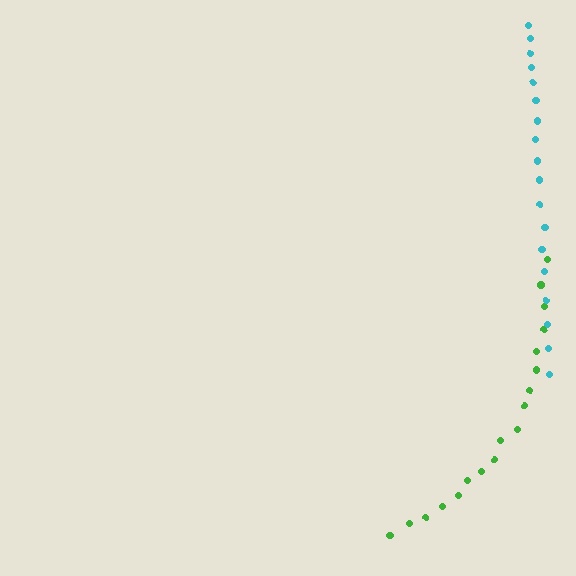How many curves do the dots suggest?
There are 2 distinct paths.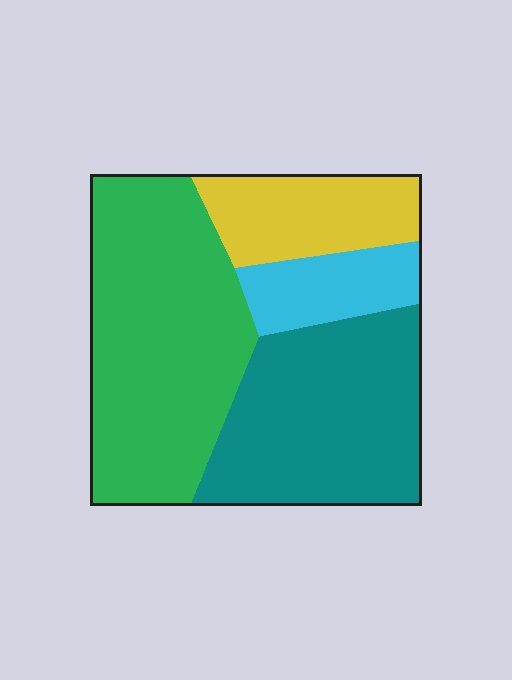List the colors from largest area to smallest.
From largest to smallest: green, teal, yellow, cyan.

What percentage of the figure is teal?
Teal covers around 35% of the figure.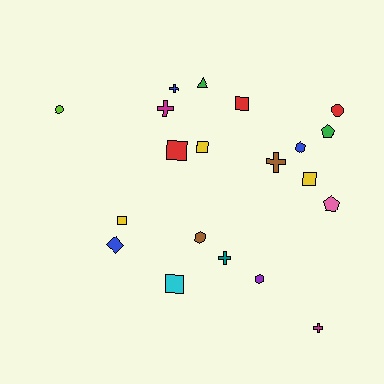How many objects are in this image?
There are 20 objects.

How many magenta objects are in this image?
There are 2 magenta objects.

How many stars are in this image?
There are no stars.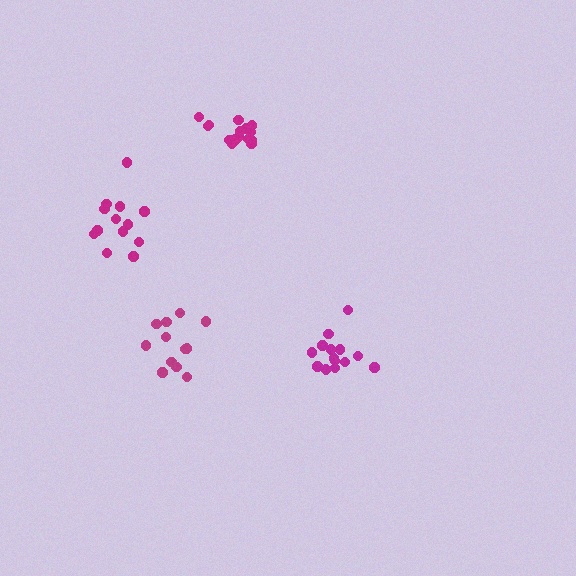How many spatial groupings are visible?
There are 4 spatial groupings.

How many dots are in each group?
Group 1: 15 dots, Group 2: 12 dots, Group 3: 14 dots, Group 4: 13 dots (54 total).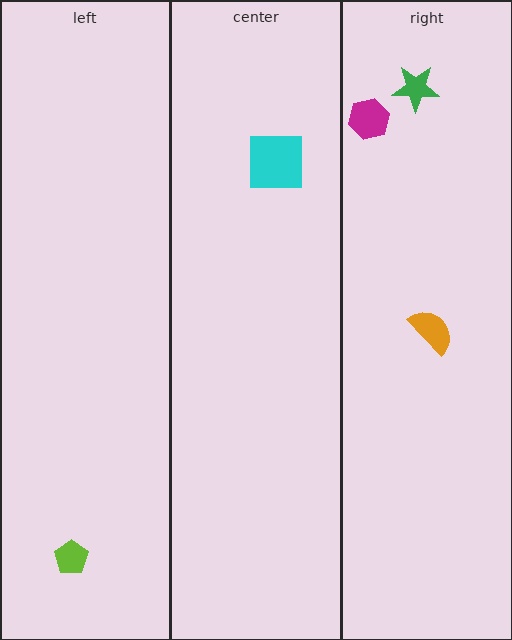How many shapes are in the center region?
1.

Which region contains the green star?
The right region.